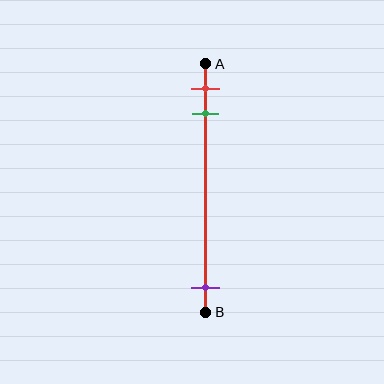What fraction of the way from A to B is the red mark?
The red mark is approximately 10% (0.1) of the way from A to B.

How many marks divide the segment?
There are 3 marks dividing the segment.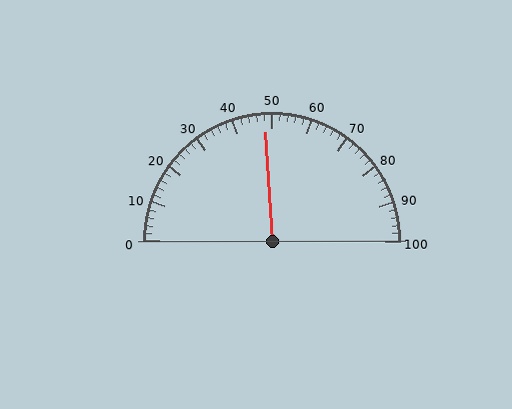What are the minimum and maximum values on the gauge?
The gauge ranges from 0 to 100.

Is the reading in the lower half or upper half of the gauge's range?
The reading is in the lower half of the range (0 to 100).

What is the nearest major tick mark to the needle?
The nearest major tick mark is 50.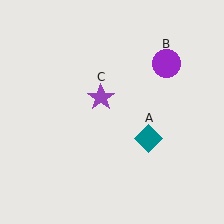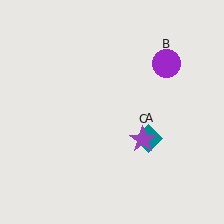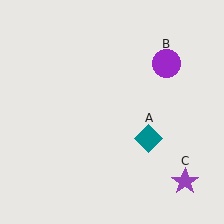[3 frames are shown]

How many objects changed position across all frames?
1 object changed position: purple star (object C).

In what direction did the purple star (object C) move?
The purple star (object C) moved down and to the right.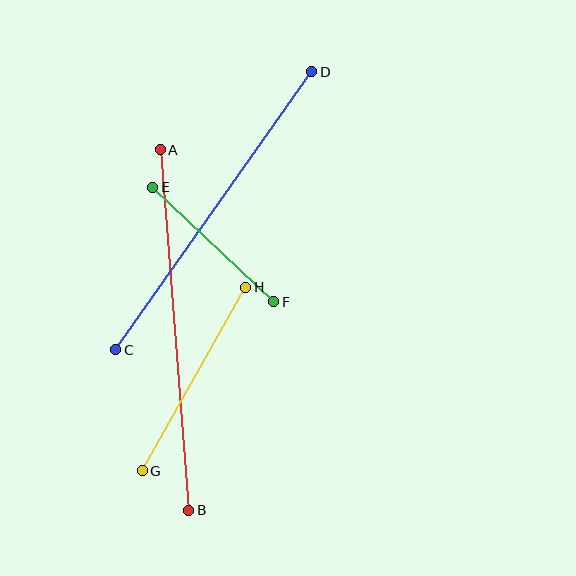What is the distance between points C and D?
The distance is approximately 340 pixels.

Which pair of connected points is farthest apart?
Points A and B are farthest apart.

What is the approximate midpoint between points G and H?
The midpoint is at approximately (194, 379) pixels.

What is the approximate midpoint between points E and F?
The midpoint is at approximately (213, 244) pixels.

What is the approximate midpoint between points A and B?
The midpoint is at approximately (175, 330) pixels.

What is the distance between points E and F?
The distance is approximately 167 pixels.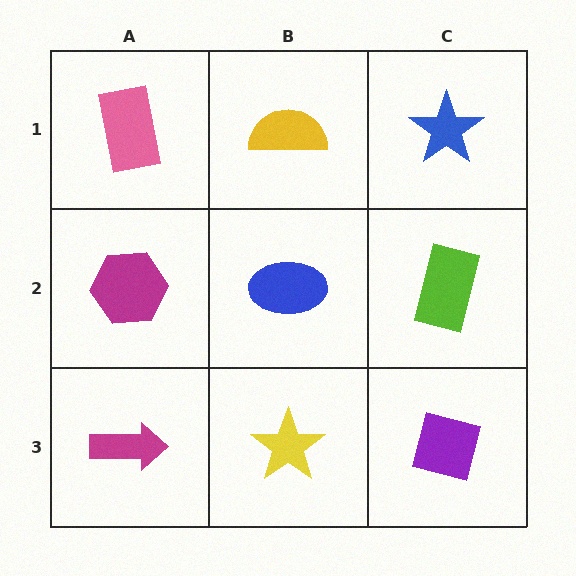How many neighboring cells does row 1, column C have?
2.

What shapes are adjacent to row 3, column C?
A lime rectangle (row 2, column C), a yellow star (row 3, column B).